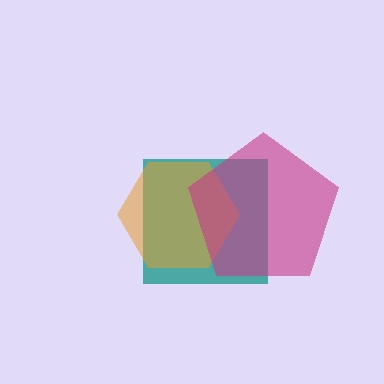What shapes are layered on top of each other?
The layered shapes are: a teal square, an orange hexagon, a magenta pentagon.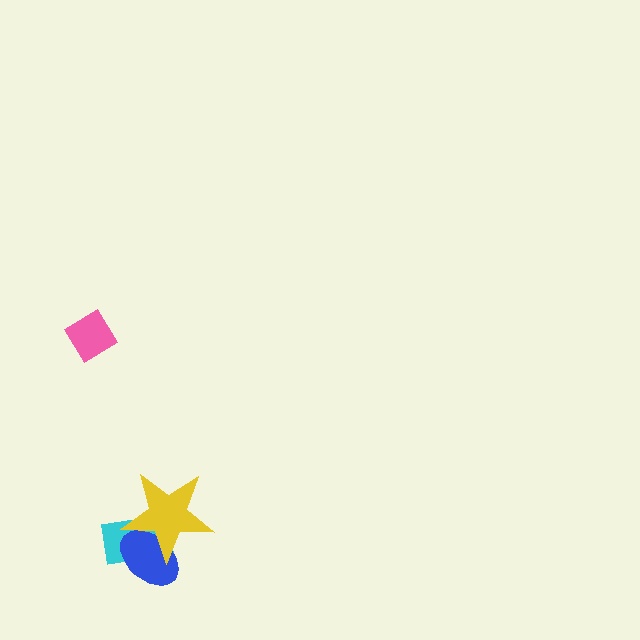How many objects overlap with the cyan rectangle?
2 objects overlap with the cyan rectangle.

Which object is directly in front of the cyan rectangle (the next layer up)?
The blue ellipse is directly in front of the cyan rectangle.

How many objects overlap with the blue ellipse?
2 objects overlap with the blue ellipse.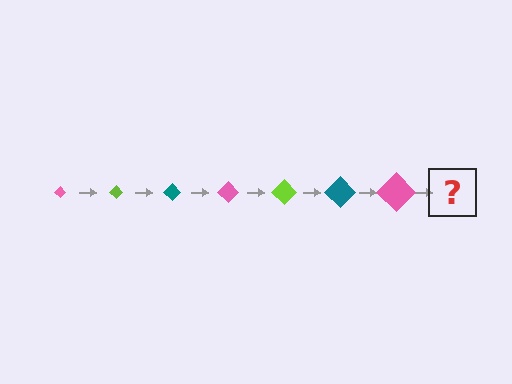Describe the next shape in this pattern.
It should be a lime diamond, larger than the previous one.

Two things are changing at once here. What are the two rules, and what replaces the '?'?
The two rules are that the diamond grows larger each step and the color cycles through pink, lime, and teal. The '?' should be a lime diamond, larger than the previous one.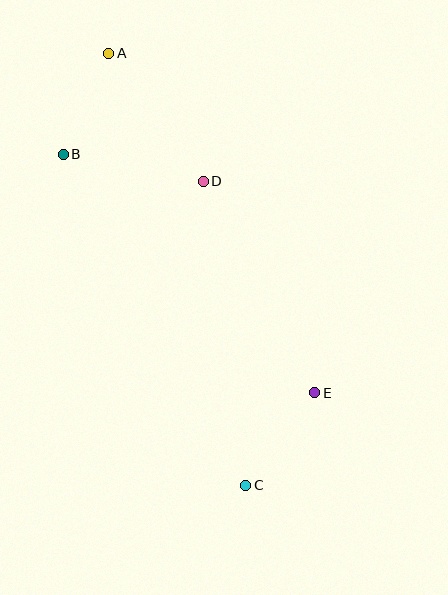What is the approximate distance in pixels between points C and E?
The distance between C and E is approximately 115 pixels.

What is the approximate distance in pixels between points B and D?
The distance between B and D is approximately 143 pixels.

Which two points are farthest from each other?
Points A and C are farthest from each other.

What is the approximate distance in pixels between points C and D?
The distance between C and D is approximately 307 pixels.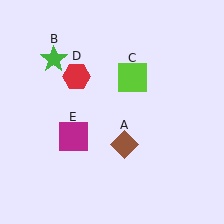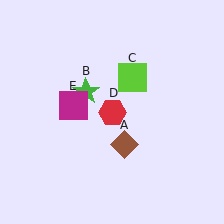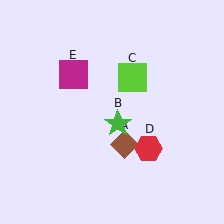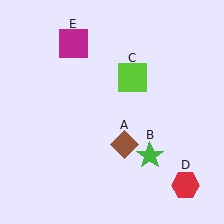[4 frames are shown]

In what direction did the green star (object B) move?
The green star (object B) moved down and to the right.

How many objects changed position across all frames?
3 objects changed position: green star (object B), red hexagon (object D), magenta square (object E).